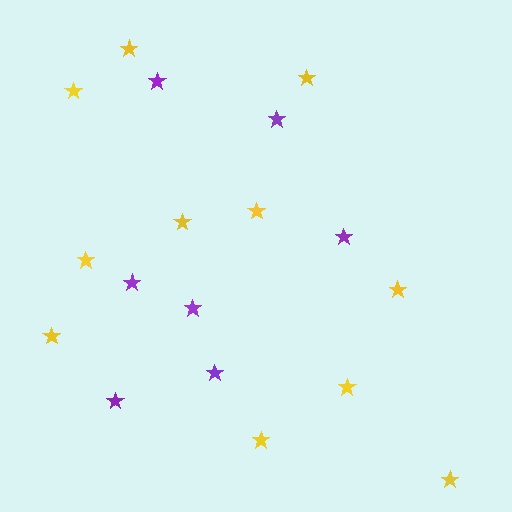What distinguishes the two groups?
There are 2 groups: one group of purple stars (7) and one group of yellow stars (11).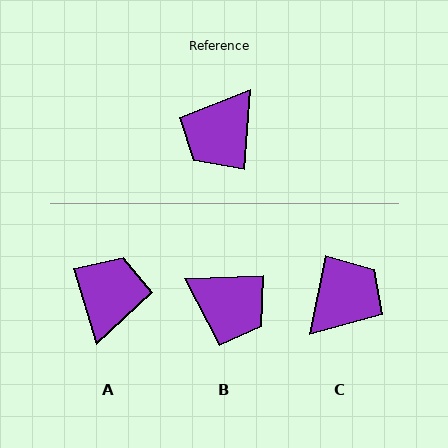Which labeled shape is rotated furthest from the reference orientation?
C, about 173 degrees away.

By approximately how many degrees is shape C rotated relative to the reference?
Approximately 173 degrees counter-clockwise.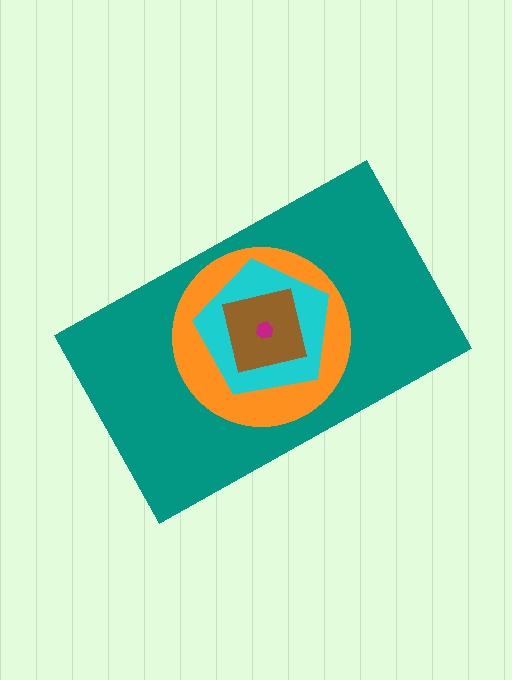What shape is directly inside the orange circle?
The cyan pentagon.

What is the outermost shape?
The teal rectangle.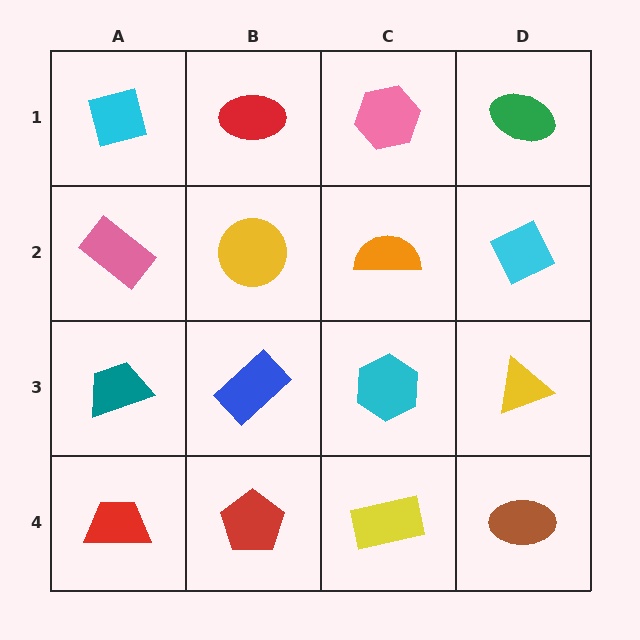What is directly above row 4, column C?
A cyan hexagon.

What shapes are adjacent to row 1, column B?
A yellow circle (row 2, column B), a cyan square (row 1, column A), a pink hexagon (row 1, column C).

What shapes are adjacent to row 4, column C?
A cyan hexagon (row 3, column C), a red pentagon (row 4, column B), a brown ellipse (row 4, column D).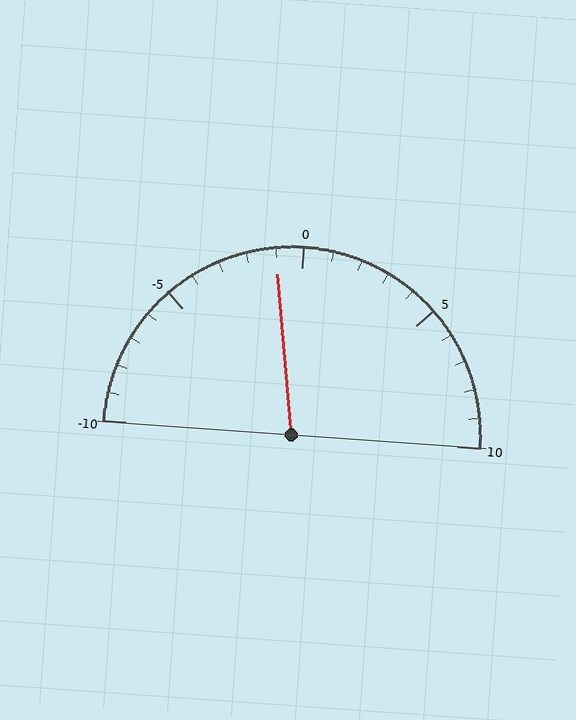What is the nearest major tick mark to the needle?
The nearest major tick mark is 0.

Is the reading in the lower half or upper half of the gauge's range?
The reading is in the lower half of the range (-10 to 10).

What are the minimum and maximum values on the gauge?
The gauge ranges from -10 to 10.